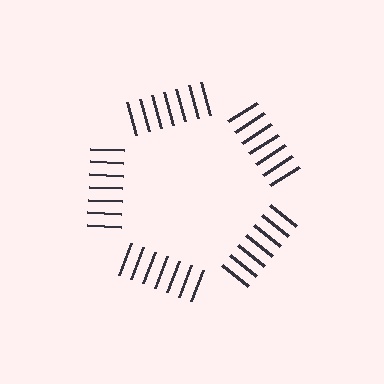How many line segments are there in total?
35 — 7 along each of the 5 edges.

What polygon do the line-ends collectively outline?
An illusory pentagon — the line segments terminate on its edges but no continuous stroke is drawn.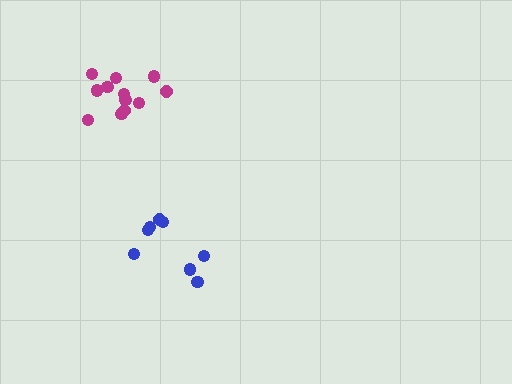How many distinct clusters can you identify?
There are 2 distinct clusters.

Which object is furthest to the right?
The blue cluster is rightmost.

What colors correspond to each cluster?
The clusters are colored: magenta, blue.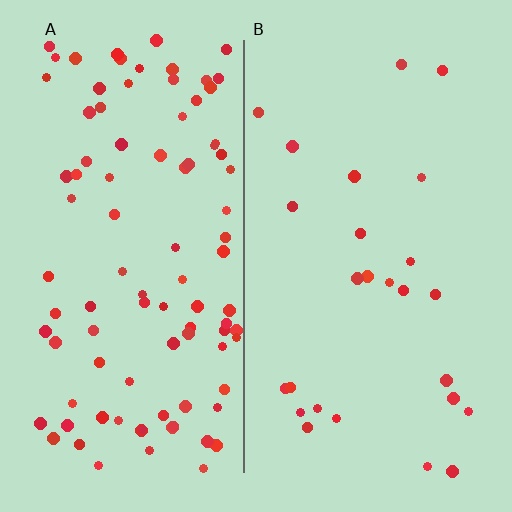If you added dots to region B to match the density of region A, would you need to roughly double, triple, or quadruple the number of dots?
Approximately quadruple.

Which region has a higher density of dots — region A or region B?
A (the left).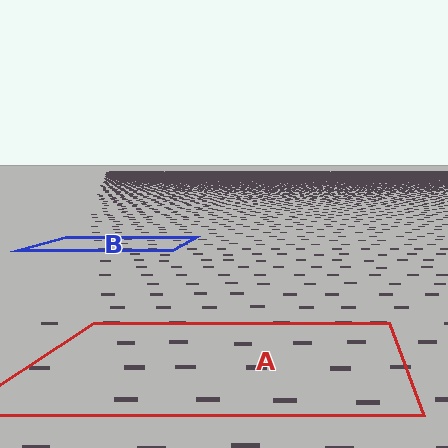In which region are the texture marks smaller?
The texture marks are smaller in region B, because it is farther away.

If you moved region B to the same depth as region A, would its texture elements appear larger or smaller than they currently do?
They would appear larger. At a closer depth, the same texture elements are projected at a bigger on-screen size.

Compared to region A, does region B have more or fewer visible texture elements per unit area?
Region B has more texture elements per unit area — they are packed more densely because it is farther away.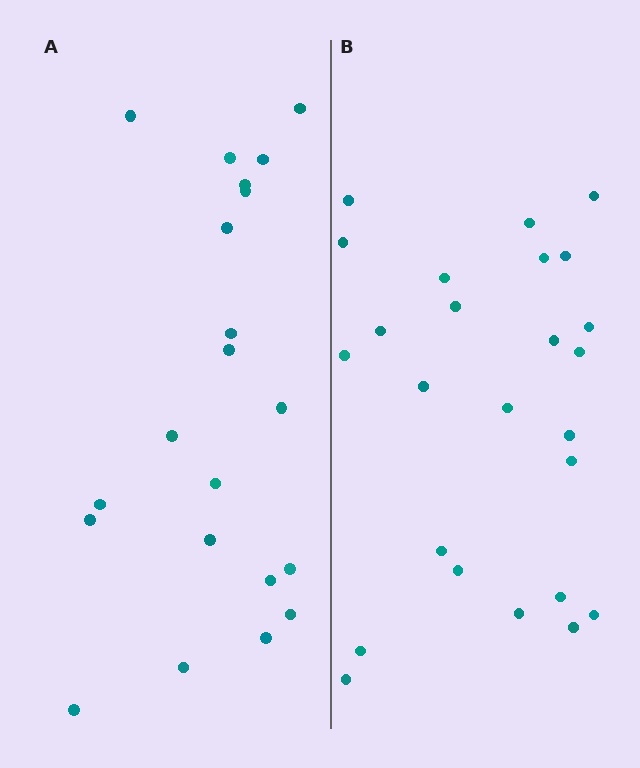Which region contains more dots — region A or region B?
Region B (the right region) has more dots.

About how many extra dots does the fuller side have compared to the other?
Region B has about 4 more dots than region A.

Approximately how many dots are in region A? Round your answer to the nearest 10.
About 20 dots. (The exact count is 21, which rounds to 20.)